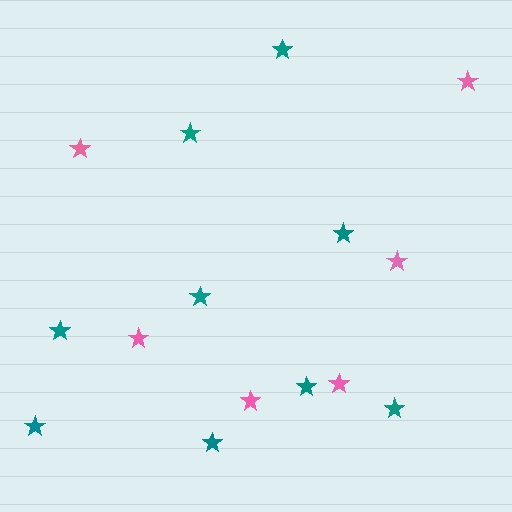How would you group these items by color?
There are 2 groups: one group of pink stars (6) and one group of teal stars (9).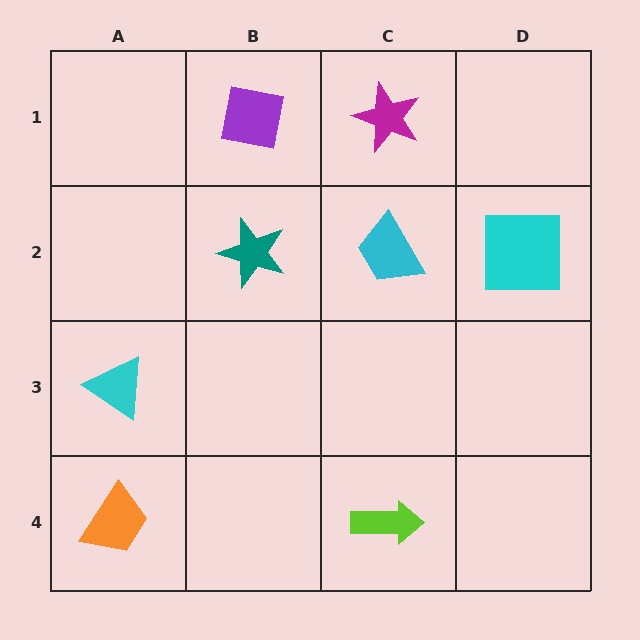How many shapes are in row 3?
1 shape.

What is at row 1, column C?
A magenta star.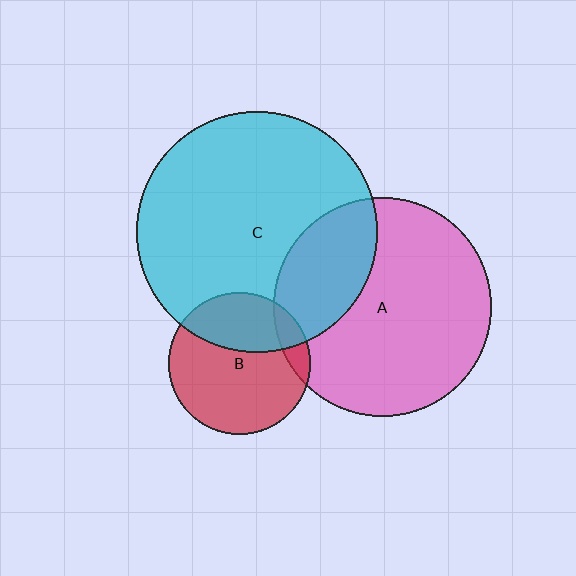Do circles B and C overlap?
Yes.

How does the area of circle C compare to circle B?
Approximately 2.9 times.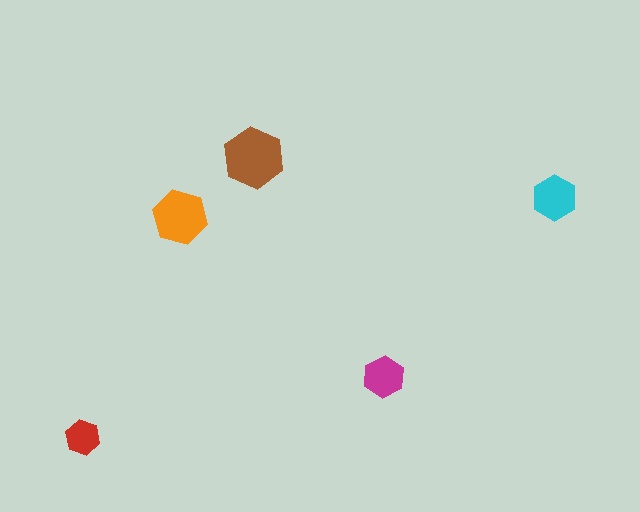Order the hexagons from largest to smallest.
the brown one, the orange one, the cyan one, the magenta one, the red one.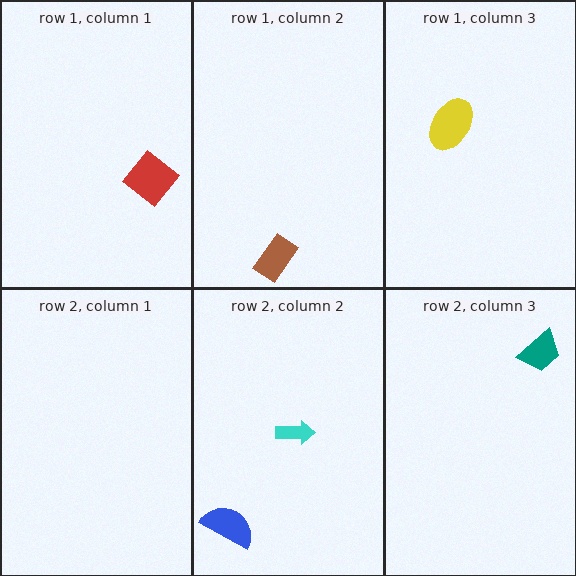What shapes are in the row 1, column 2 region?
The brown rectangle.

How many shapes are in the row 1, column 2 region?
1.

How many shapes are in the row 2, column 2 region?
2.